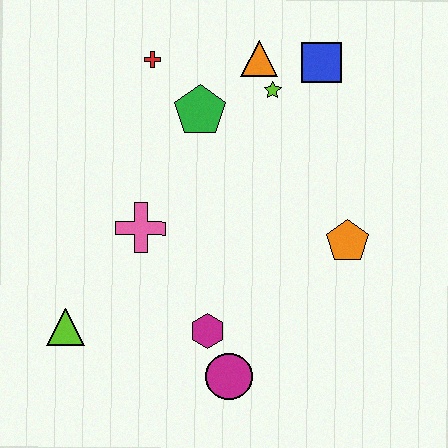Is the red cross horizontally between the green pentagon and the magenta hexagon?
No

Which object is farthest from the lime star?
The lime triangle is farthest from the lime star.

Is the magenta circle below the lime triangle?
Yes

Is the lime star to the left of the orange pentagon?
Yes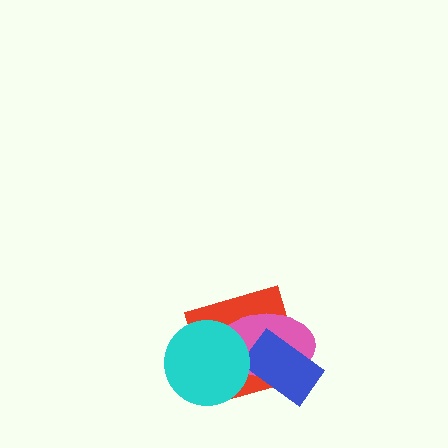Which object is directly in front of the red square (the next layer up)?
The pink ellipse is directly in front of the red square.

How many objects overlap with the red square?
3 objects overlap with the red square.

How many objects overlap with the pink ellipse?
3 objects overlap with the pink ellipse.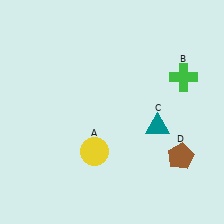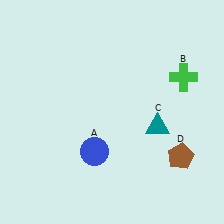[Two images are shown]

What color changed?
The circle (A) changed from yellow in Image 1 to blue in Image 2.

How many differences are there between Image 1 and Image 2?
There is 1 difference between the two images.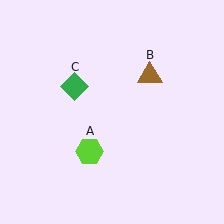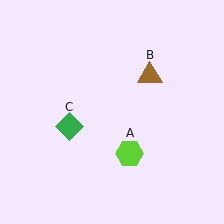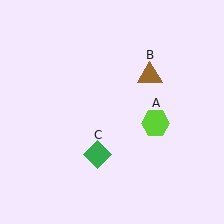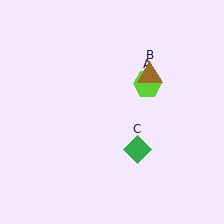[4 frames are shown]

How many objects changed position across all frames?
2 objects changed position: lime hexagon (object A), green diamond (object C).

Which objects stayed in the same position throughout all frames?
Brown triangle (object B) remained stationary.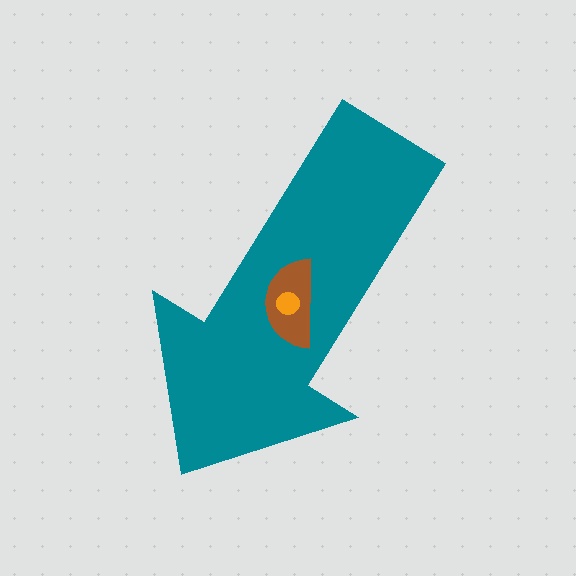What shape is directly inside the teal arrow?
The brown semicircle.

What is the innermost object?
The orange circle.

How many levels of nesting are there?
3.